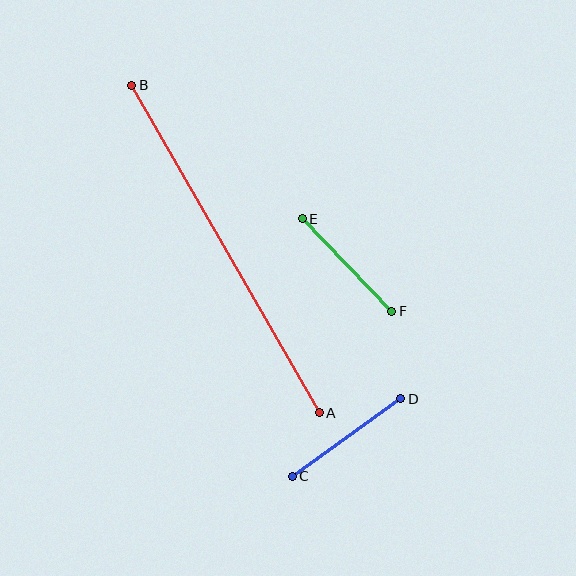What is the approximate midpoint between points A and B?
The midpoint is at approximately (225, 249) pixels.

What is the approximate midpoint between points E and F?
The midpoint is at approximately (347, 265) pixels.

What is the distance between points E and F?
The distance is approximately 129 pixels.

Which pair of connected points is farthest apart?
Points A and B are farthest apart.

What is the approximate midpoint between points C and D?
The midpoint is at approximately (346, 438) pixels.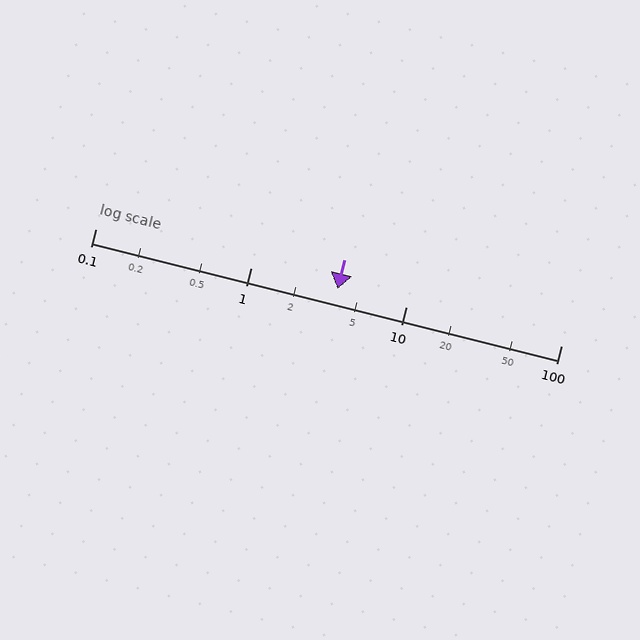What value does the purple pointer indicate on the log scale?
The pointer indicates approximately 3.6.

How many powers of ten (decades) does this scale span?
The scale spans 3 decades, from 0.1 to 100.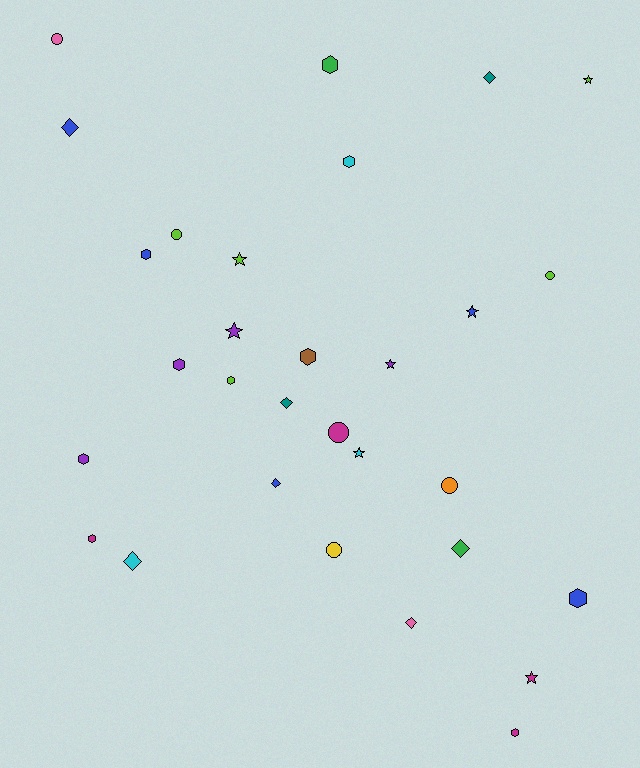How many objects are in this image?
There are 30 objects.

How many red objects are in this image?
There are no red objects.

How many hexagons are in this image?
There are 10 hexagons.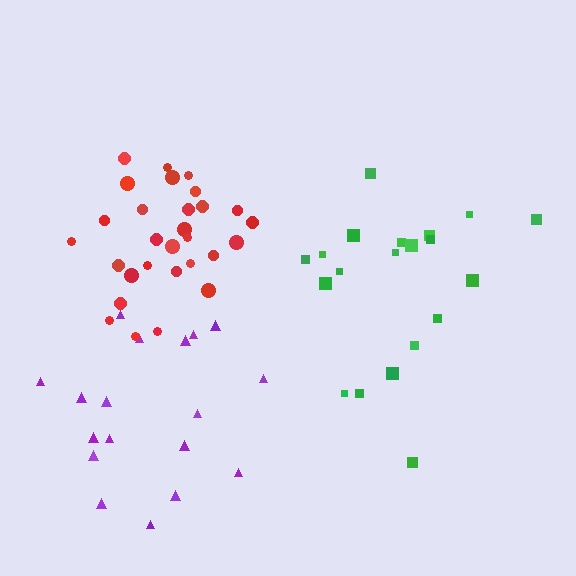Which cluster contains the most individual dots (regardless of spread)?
Red (29).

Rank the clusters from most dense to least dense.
red, green, purple.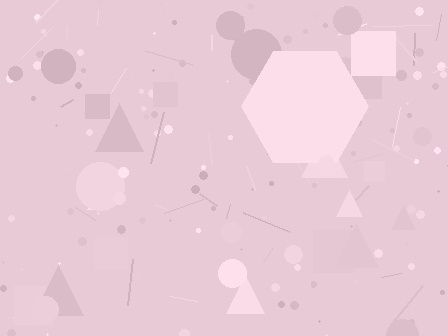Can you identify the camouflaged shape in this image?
The camouflaged shape is a hexagon.